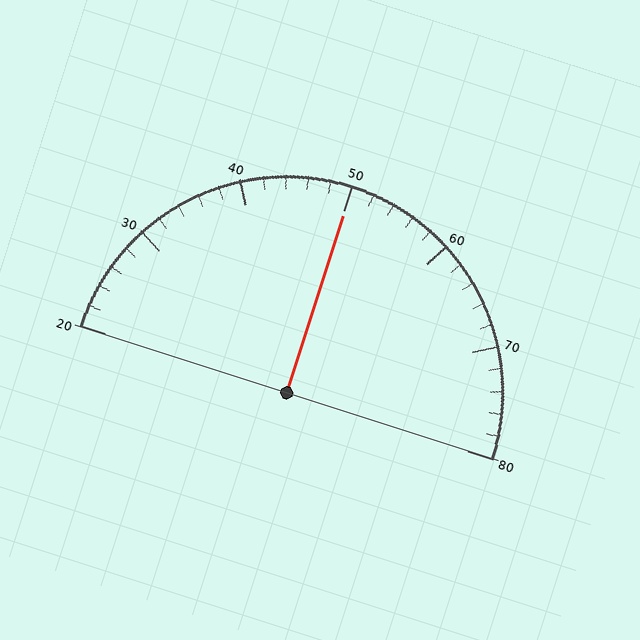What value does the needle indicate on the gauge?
The needle indicates approximately 50.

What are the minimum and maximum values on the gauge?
The gauge ranges from 20 to 80.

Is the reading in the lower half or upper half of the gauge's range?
The reading is in the upper half of the range (20 to 80).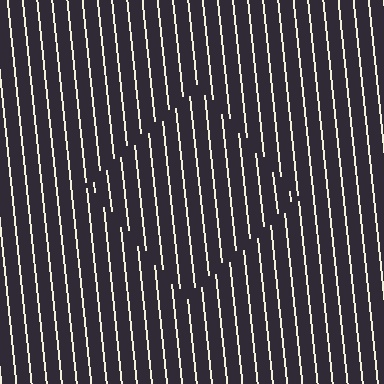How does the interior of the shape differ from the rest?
The interior of the shape contains the same grating, shifted by half a period — the contour is defined by the phase discontinuity where line-ends from the inner and outer gratings abut.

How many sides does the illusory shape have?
4 sides — the line-ends trace a square.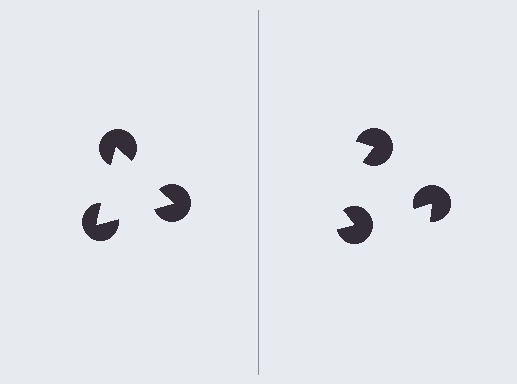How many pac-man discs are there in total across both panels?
6 — 3 on each side.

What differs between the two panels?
The pac-man discs are positioned identically on both sides; only the wedge orientations differ. On the left they align to a triangle; on the right they are misaligned.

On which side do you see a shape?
An illusory triangle appears on the left side. On the right side the wedge cuts are rotated, so no coherent shape forms.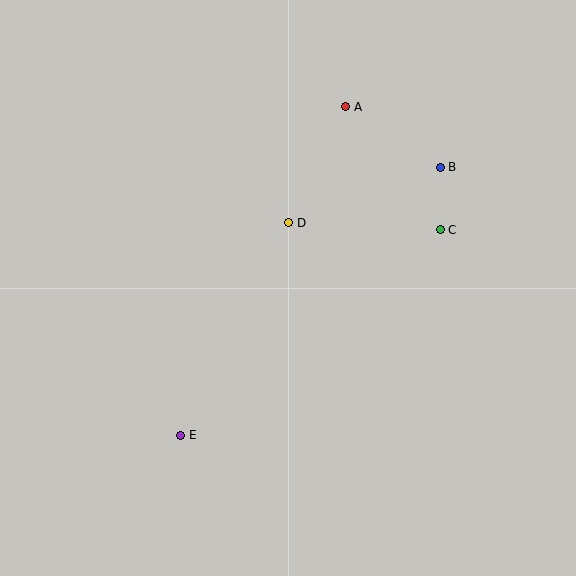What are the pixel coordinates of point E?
Point E is at (181, 435).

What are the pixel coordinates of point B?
Point B is at (440, 167).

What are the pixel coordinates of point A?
Point A is at (346, 107).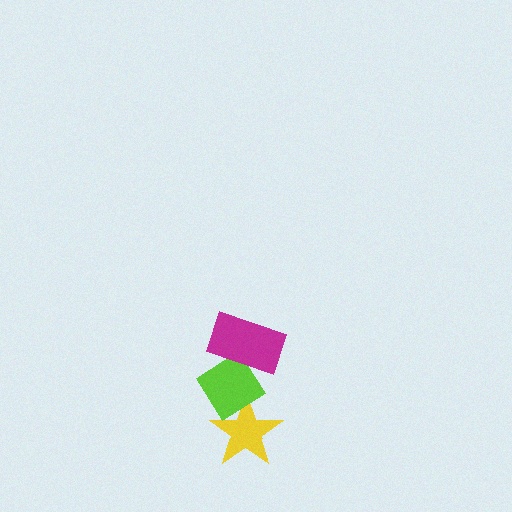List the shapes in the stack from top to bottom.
From top to bottom: the magenta rectangle, the lime diamond, the yellow star.